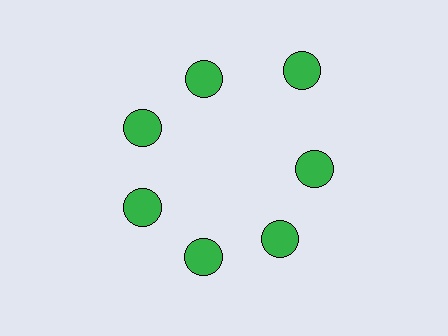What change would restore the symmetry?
The symmetry would be restored by moving it inward, back onto the ring so that all 7 circles sit at equal angles and equal distance from the center.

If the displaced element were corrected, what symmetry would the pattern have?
It would have 7-fold rotational symmetry — the pattern would map onto itself every 51 degrees.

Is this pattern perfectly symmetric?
No. The 7 green circles are arranged in a ring, but one element near the 1 o'clock position is pushed outward from the center, breaking the 7-fold rotational symmetry.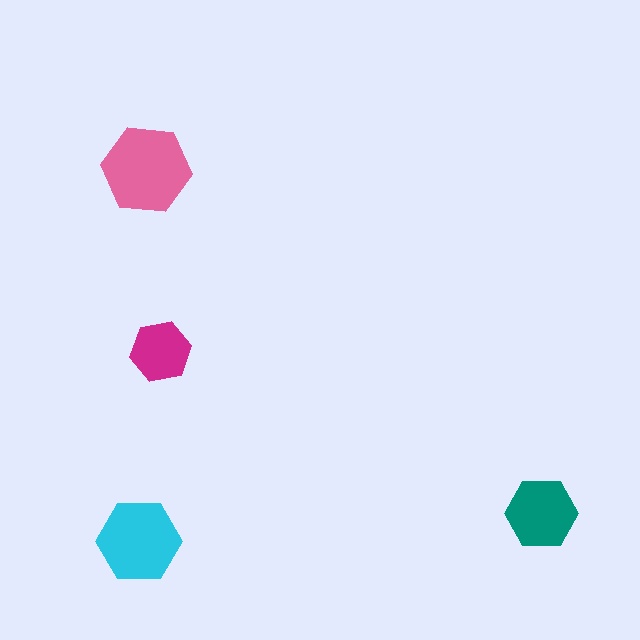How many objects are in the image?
There are 4 objects in the image.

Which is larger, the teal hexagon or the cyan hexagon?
The cyan one.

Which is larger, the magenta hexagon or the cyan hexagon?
The cyan one.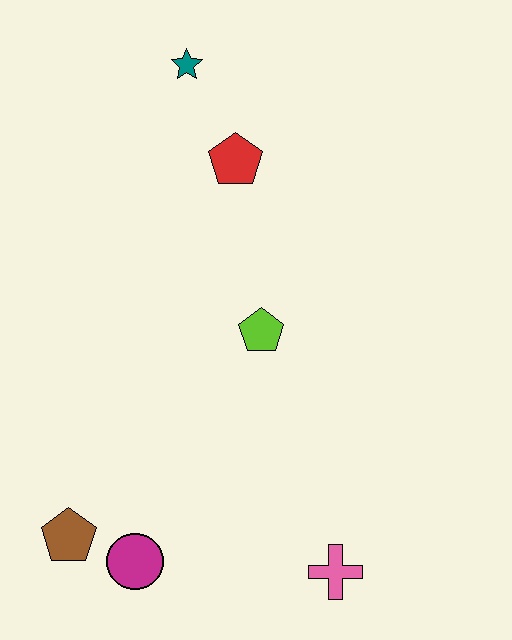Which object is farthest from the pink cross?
The teal star is farthest from the pink cross.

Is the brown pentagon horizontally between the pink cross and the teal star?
No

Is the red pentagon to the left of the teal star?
No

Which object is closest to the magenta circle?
The brown pentagon is closest to the magenta circle.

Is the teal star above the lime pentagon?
Yes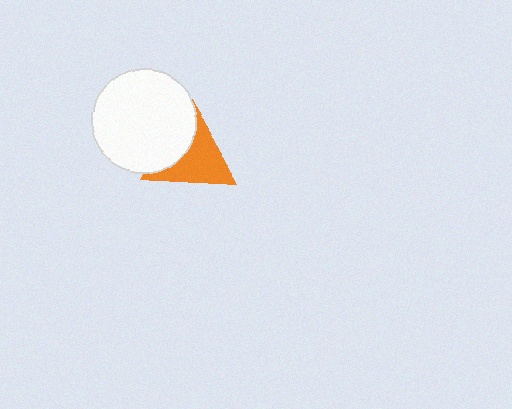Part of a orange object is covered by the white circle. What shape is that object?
It is a triangle.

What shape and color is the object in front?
The object in front is a white circle.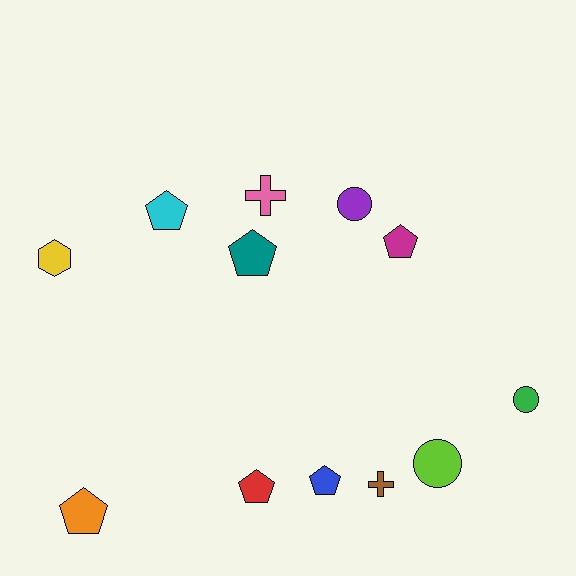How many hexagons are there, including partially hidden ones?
There is 1 hexagon.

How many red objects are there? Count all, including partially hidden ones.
There is 1 red object.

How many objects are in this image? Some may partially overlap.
There are 12 objects.